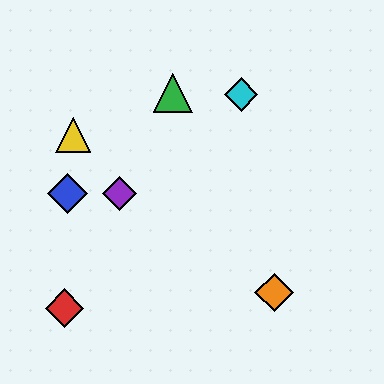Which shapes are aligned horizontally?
The blue diamond, the purple diamond are aligned horizontally.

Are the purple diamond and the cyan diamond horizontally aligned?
No, the purple diamond is at y≈193 and the cyan diamond is at y≈94.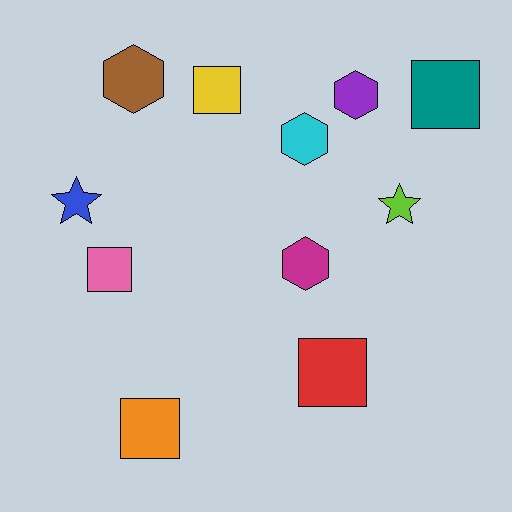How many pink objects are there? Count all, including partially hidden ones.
There is 1 pink object.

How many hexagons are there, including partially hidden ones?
There are 4 hexagons.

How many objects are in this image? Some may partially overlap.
There are 11 objects.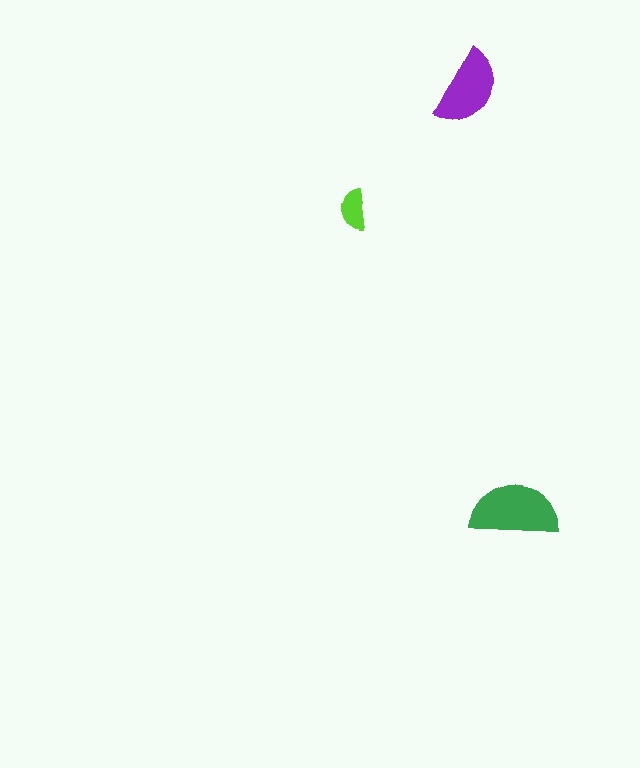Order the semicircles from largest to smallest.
the green one, the purple one, the lime one.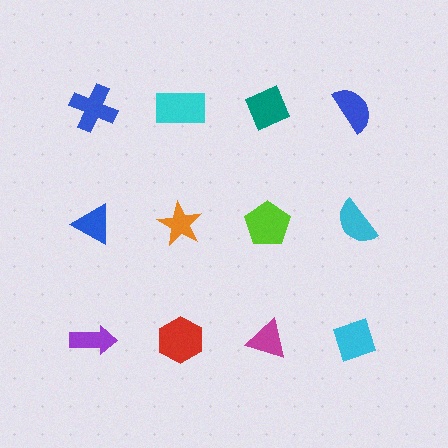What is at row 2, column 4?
A cyan semicircle.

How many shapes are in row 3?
4 shapes.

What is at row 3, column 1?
A purple arrow.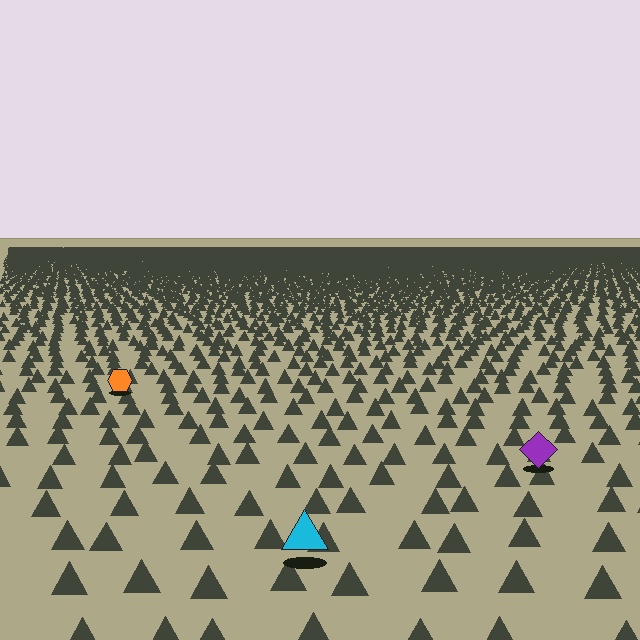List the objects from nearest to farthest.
From nearest to farthest: the cyan triangle, the purple diamond, the orange hexagon.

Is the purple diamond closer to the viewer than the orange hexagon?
Yes. The purple diamond is closer — you can tell from the texture gradient: the ground texture is coarser near it.